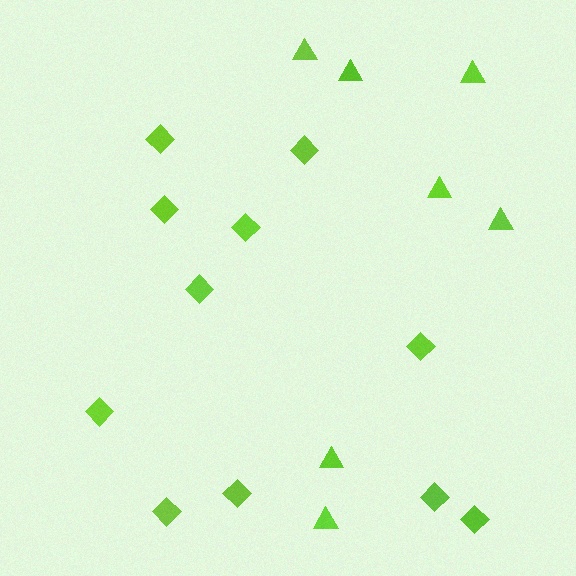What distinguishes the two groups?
There are 2 groups: one group of triangles (7) and one group of diamonds (11).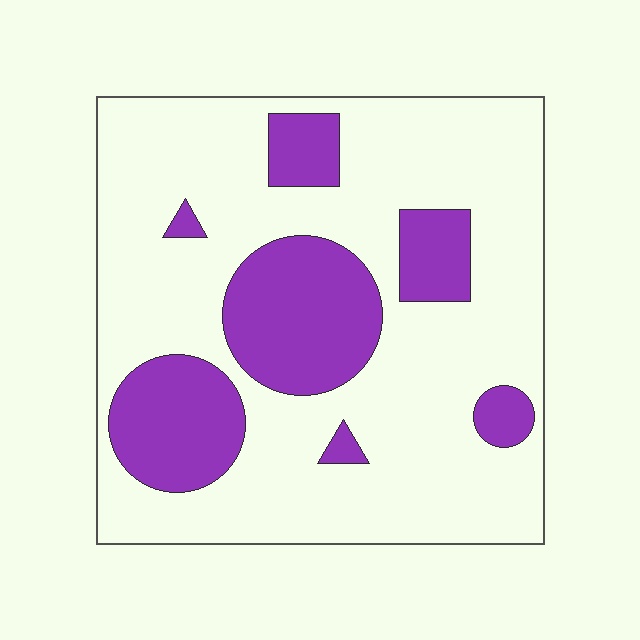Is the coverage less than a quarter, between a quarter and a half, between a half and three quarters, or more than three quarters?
Between a quarter and a half.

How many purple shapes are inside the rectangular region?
7.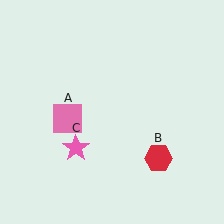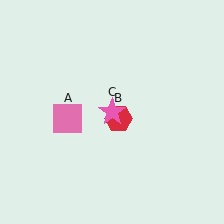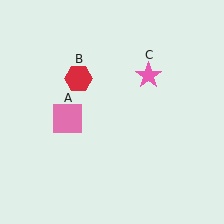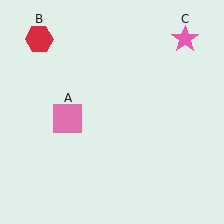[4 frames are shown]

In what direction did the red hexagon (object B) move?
The red hexagon (object B) moved up and to the left.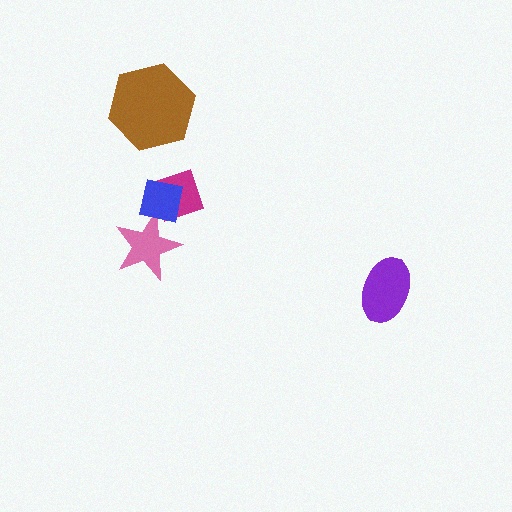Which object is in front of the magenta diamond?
The blue square is in front of the magenta diamond.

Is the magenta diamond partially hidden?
Yes, it is partially covered by another shape.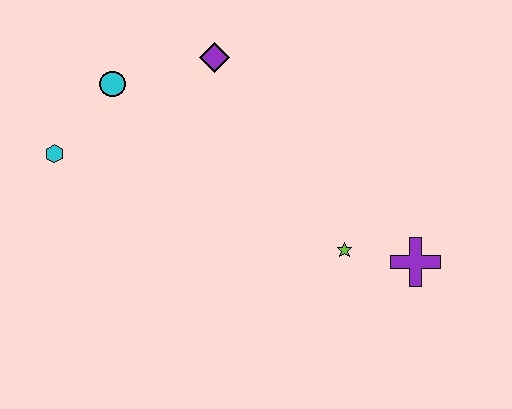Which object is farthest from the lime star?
The cyan hexagon is farthest from the lime star.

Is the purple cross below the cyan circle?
Yes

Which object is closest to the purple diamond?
The cyan circle is closest to the purple diamond.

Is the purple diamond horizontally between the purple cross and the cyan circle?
Yes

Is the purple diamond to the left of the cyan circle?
No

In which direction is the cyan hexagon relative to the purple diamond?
The cyan hexagon is to the left of the purple diamond.